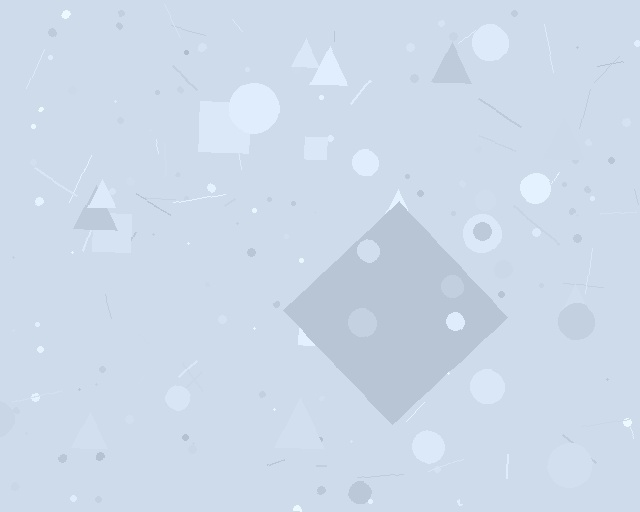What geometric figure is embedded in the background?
A diamond is embedded in the background.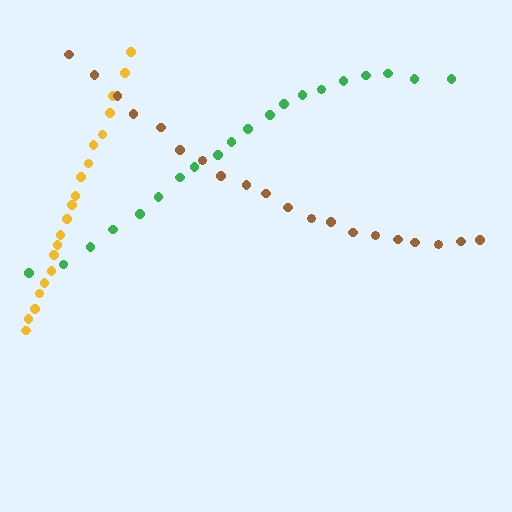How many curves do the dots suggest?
There are 3 distinct paths.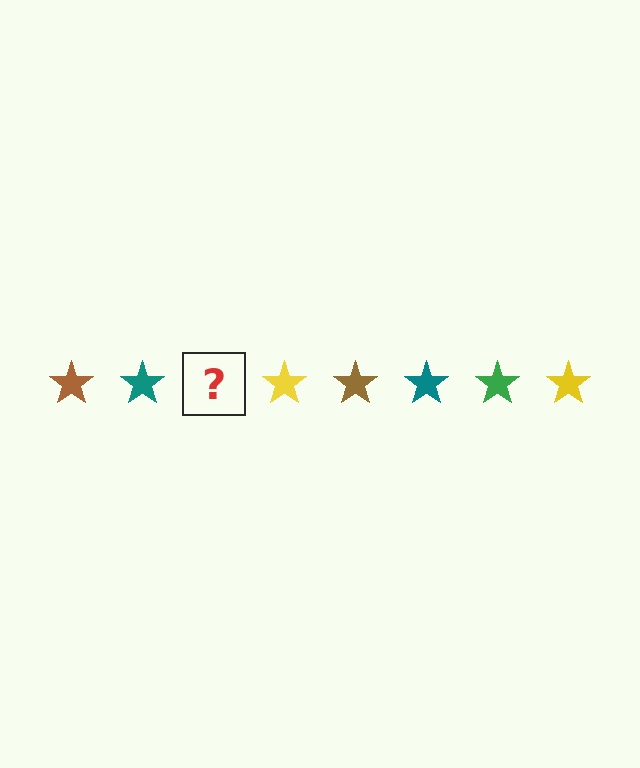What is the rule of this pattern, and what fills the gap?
The rule is that the pattern cycles through brown, teal, green, yellow stars. The gap should be filled with a green star.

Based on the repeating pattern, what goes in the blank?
The blank should be a green star.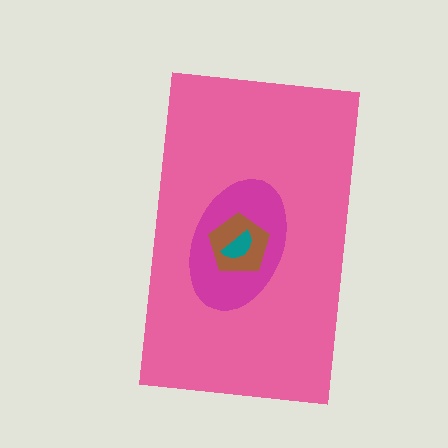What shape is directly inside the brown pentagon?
The teal semicircle.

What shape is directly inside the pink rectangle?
The magenta ellipse.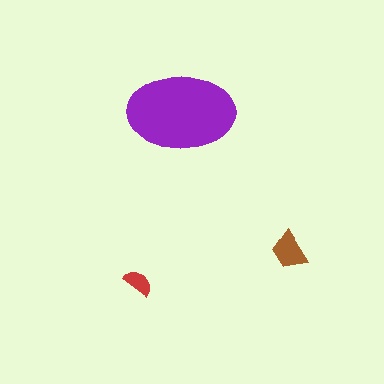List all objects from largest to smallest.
The purple ellipse, the brown trapezoid, the red semicircle.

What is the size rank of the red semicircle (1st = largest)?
3rd.